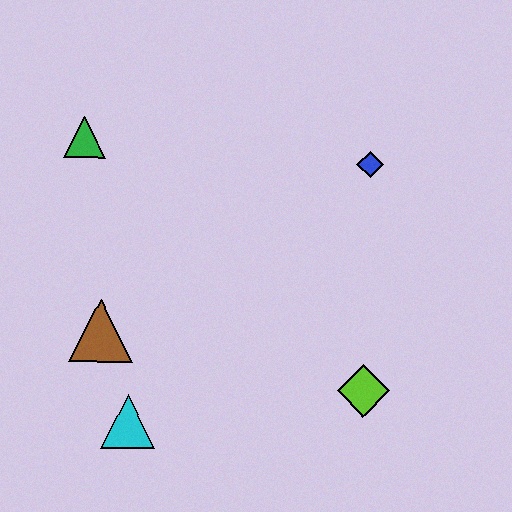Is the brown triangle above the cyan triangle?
Yes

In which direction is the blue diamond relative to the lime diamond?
The blue diamond is above the lime diamond.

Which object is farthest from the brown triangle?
The blue diamond is farthest from the brown triangle.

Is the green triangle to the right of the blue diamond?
No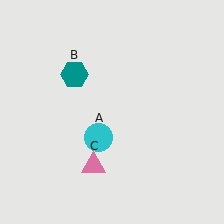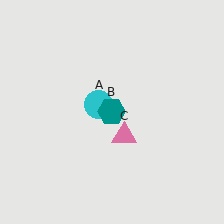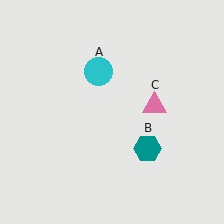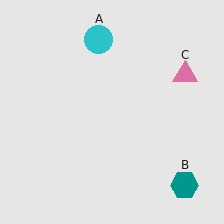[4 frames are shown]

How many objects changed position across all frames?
3 objects changed position: cyan circle (object A), teal hexagon (object B), pink triangle (object C).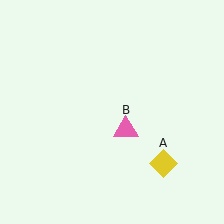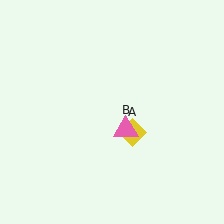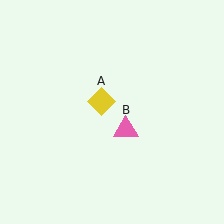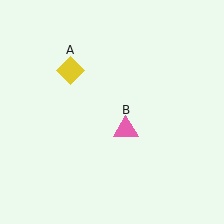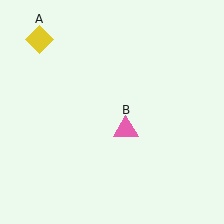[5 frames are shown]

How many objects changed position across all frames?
1 object changed position: yellow diamond (object A).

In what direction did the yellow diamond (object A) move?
The yellow diamond (object A) moved up and to the left.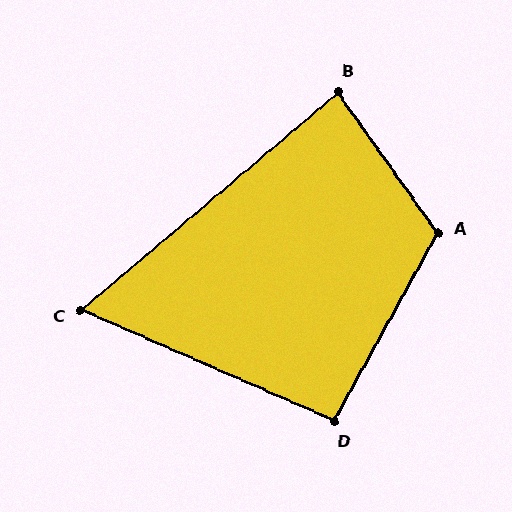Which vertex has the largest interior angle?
A, at approximately 116 degrees.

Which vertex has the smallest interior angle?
C, at approximately 64 degrees.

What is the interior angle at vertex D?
Approximately 95 degrees (approximately right).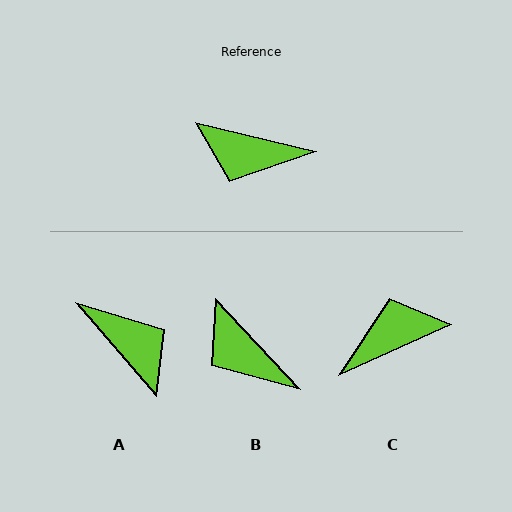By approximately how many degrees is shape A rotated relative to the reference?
Approximately 144 degrees counter-clockwise.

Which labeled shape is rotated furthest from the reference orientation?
A, about 144 degrees away.